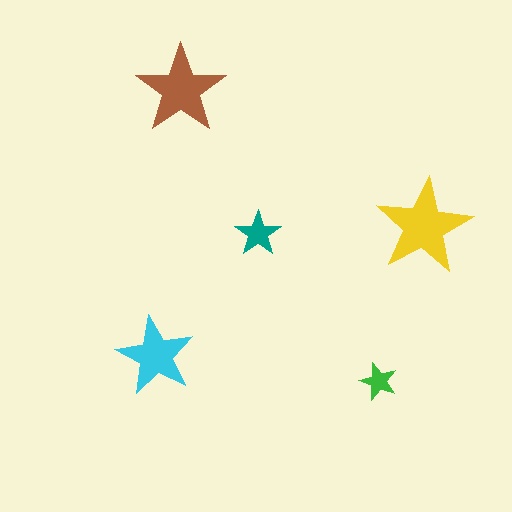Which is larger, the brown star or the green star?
The brown one.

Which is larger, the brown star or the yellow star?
The yellow one.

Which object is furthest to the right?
The yellow star is rightmost.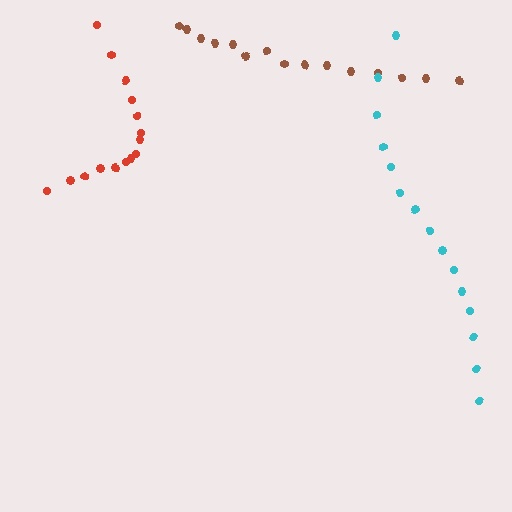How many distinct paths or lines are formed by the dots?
There are 3 distinct paths.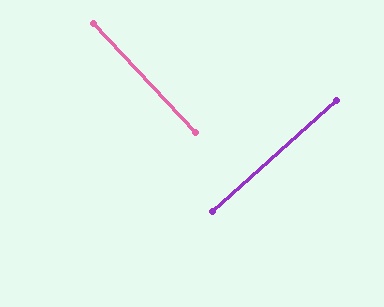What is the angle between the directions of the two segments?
Approximately 89 degrees.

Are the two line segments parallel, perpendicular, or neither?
Perpendicular — they meet at approximately 89°.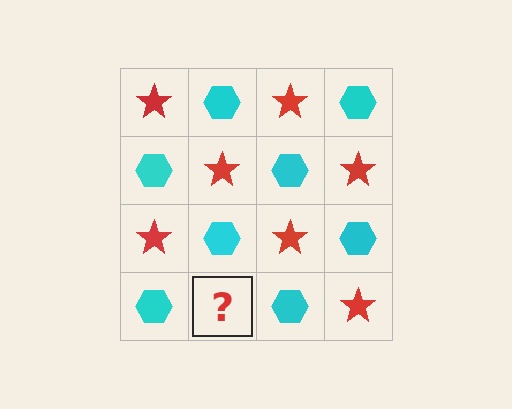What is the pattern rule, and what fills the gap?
The rule is that it alternates red star and cyan hexagon in a checkerboard pattern. The gap should be filled with a red star.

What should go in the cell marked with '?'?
The missing cell should contain a red star.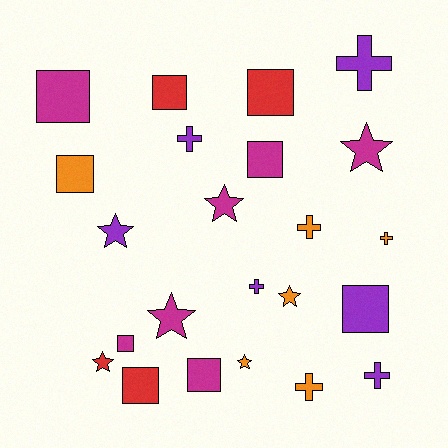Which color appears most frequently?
Magenta, with 7 objects.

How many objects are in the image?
There are 23 objects.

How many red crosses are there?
There are no red crosses.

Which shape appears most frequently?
Square, with 9 objects.